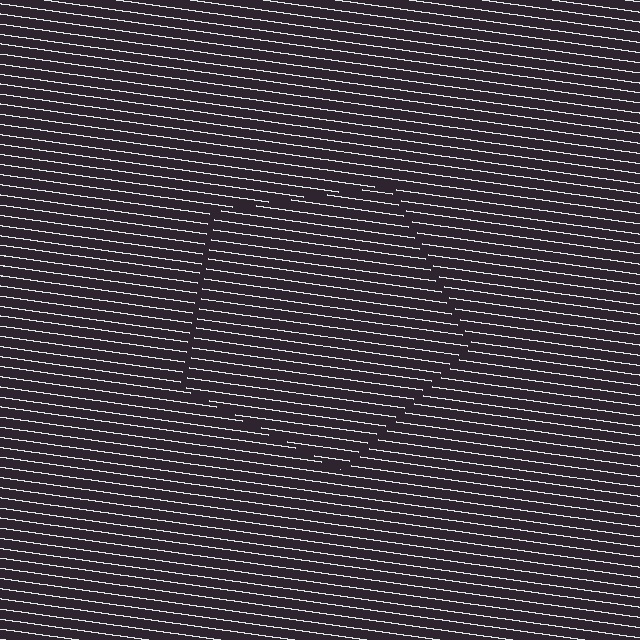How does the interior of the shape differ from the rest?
The interior of the shape contains the same grating, shifted by half a period — the contour is defined by the phase discontinuity where line-ends from the inner and outer gratings abut.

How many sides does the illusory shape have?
5 sides — the line-ends trace a pentagon.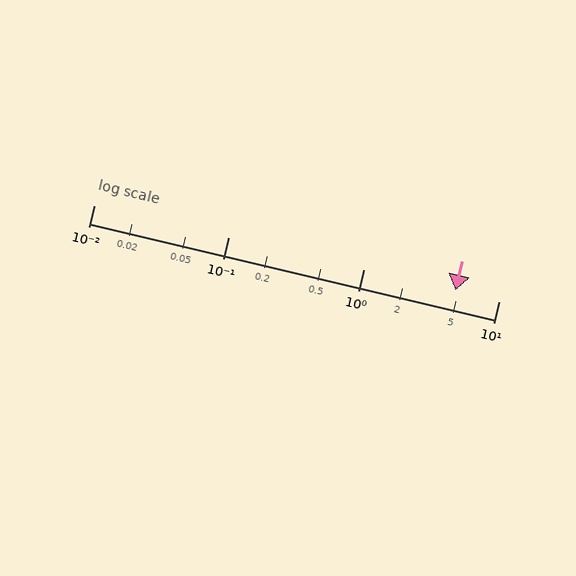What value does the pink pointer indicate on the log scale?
The pointer indicates approximately 4.8.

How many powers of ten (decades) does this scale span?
The scale spans 3 decades, from 0.01 to 10.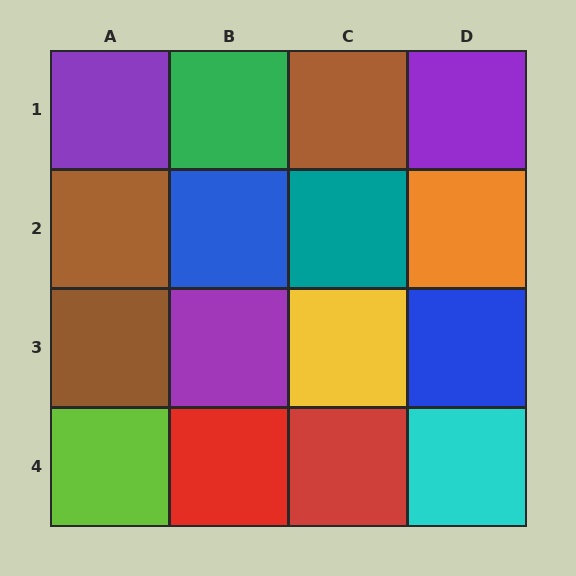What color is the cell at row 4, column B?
Red.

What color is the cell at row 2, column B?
Blue.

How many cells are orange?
1 cell is orange.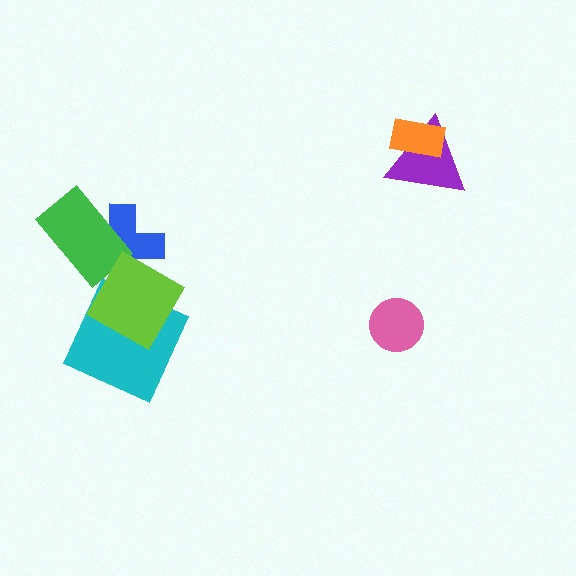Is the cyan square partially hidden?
Yes, it is partially covered by another shape.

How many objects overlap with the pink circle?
0 objects overlap with the pink circle.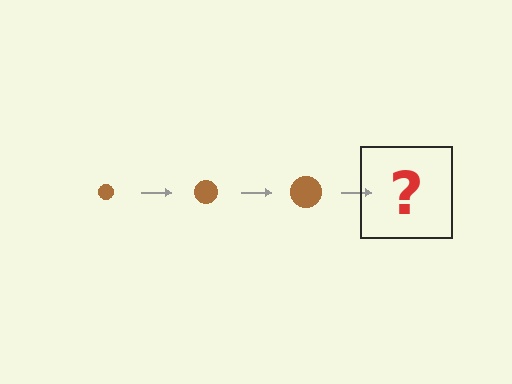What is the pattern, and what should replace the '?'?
The pattern is that the circle gets progressively larger each step. The '?' should be a brown circle, larger than the previous one.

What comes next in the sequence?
The next element should be a brown circle, larger than the previous one.